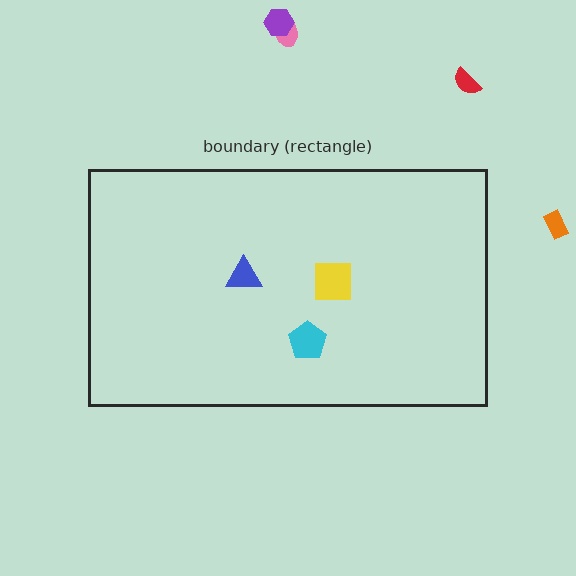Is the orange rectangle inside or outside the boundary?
Outside.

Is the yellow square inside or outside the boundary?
Inside.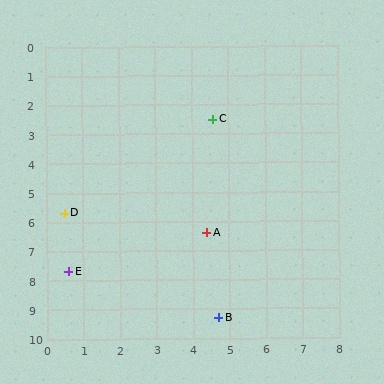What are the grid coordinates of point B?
Point B is at approximately (4.7, 9.3).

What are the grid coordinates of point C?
Point C is at approximately (4.6, 2.5).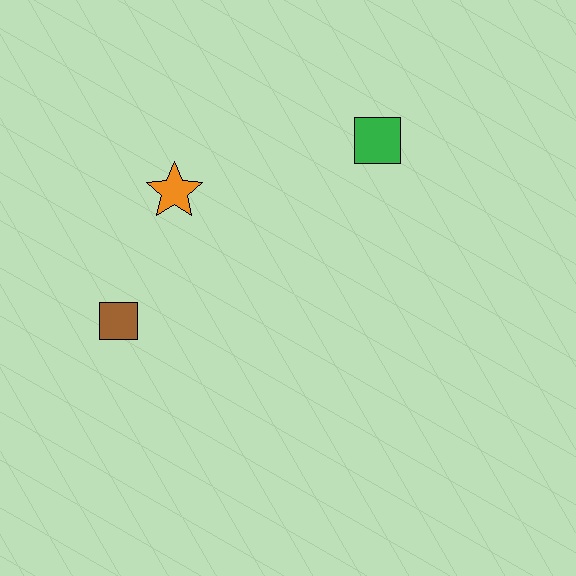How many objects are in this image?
There are 3 objects.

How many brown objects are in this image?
There is 1 brown object.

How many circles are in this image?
There are no circles.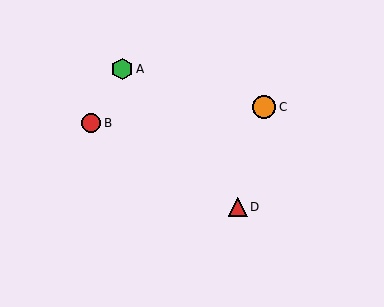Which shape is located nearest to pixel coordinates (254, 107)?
The orange circle (labeled C) at (264, 107) is nearest to that location.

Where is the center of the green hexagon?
The center of the green hexagon is at (122, 69).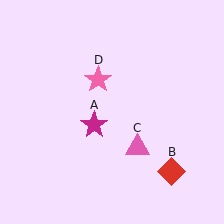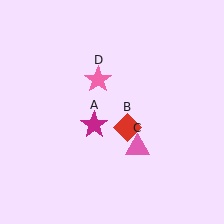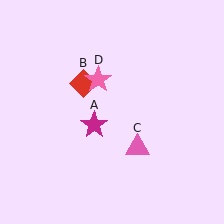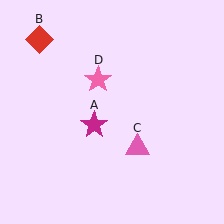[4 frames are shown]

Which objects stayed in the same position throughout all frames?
Magenta star (object A) and pink triangle (object C) and pink star (object D) remained stationary.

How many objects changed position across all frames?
1 object changed position: red diamond (object B).